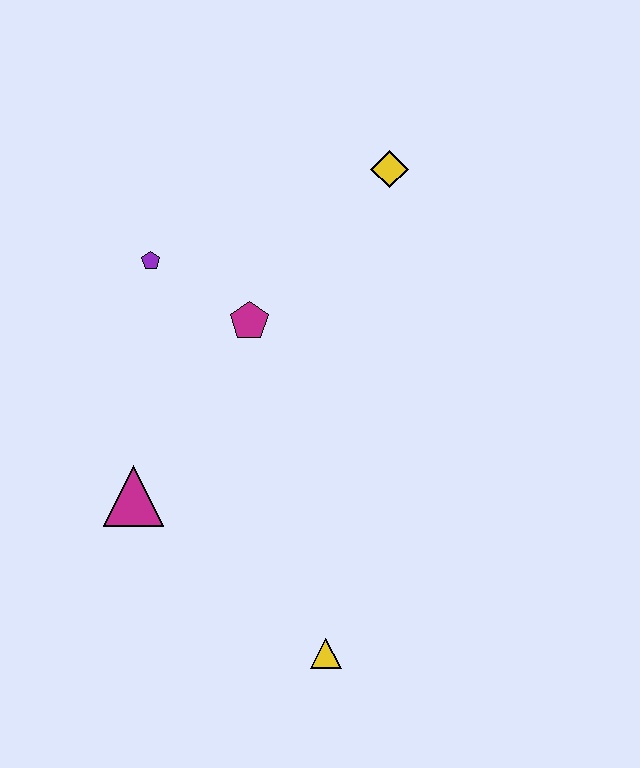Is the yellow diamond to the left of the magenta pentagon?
No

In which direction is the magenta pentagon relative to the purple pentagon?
The magenta pentagon is to the right of the purple pentagon.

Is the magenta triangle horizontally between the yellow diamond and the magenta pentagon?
No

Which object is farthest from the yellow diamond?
The yellow triangle is farthest from the yellow diamond.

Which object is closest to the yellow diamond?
The magenta pentagon is closest to the yellow diamond.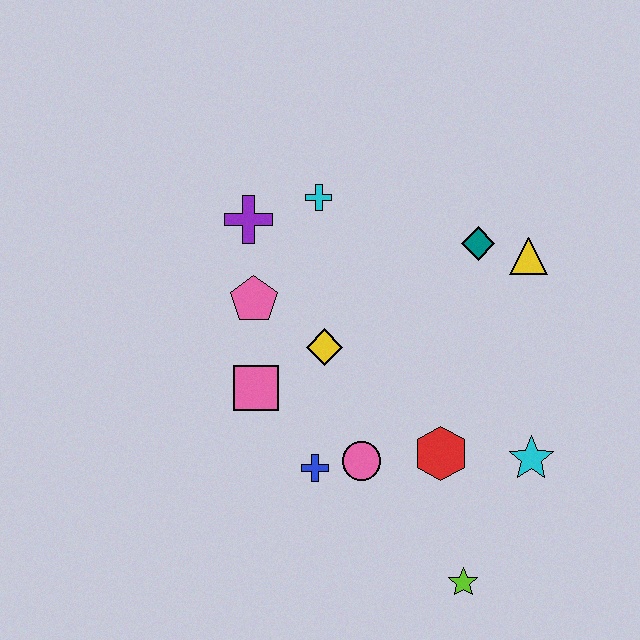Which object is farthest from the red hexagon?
The purple cross is farthest from the red hexagon.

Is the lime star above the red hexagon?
No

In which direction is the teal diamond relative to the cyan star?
The teal diamond is above the cyan star.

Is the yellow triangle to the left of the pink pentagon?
No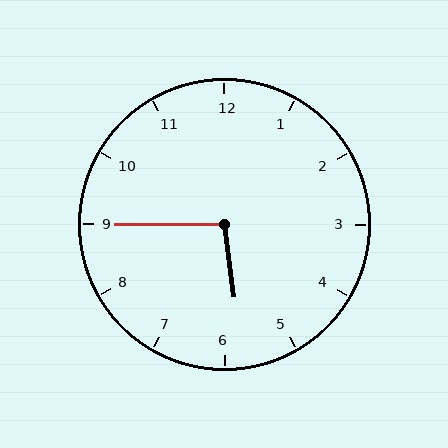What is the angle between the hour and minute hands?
Approximately 98 degrees.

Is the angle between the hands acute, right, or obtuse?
It is obtuse.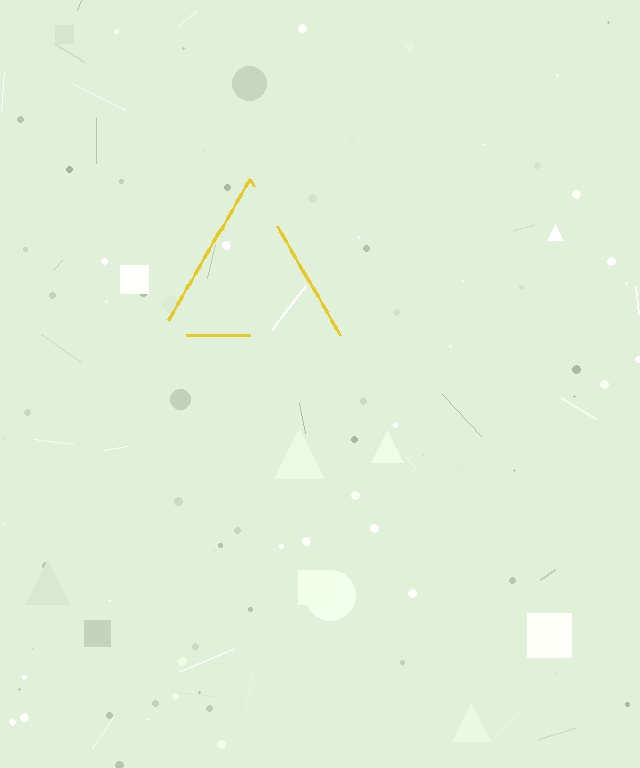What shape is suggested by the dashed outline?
The dashed outline suggests a triangle.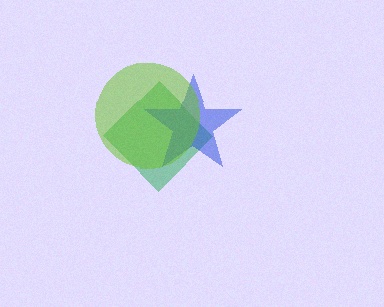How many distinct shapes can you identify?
There are 3 distinct shapes: a green diamond, a blue star, a lime circle.